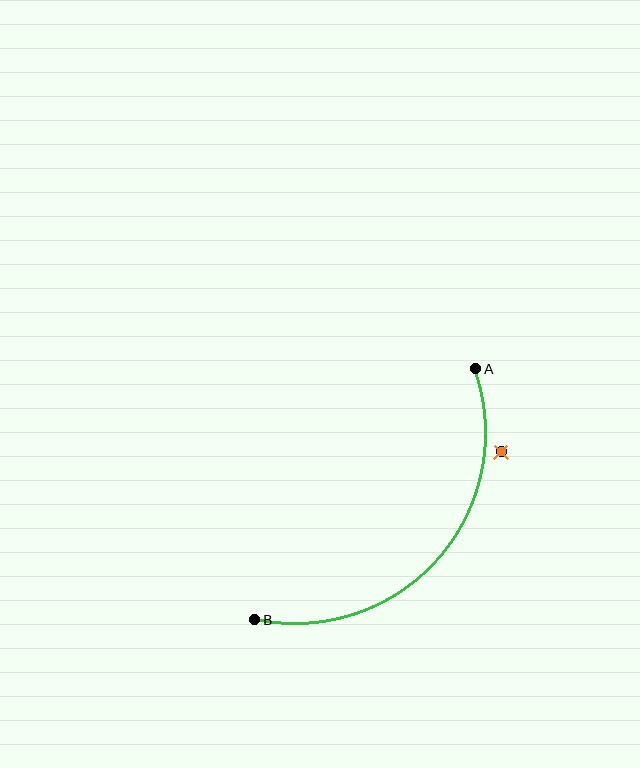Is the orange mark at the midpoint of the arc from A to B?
No — the orange mark does not lie on the arc at all. It sits slightly outside the curve.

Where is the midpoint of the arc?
The arc midpoint is the point on the curve farthest from the straight line joining A and B. It sits below and to the right of that line.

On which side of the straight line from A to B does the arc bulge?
The arc bulges below and to the right of the straight line connecting A and B.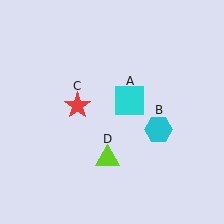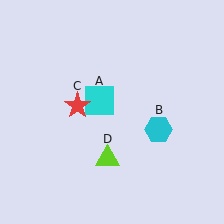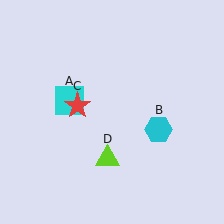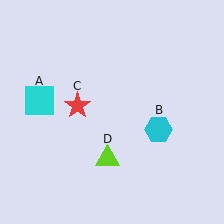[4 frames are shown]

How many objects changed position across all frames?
1 object changed position: cyan square (object A).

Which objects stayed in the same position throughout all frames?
Cyan hexagon (object B) and red star (object C) and lime triangle (object D) remained stationary.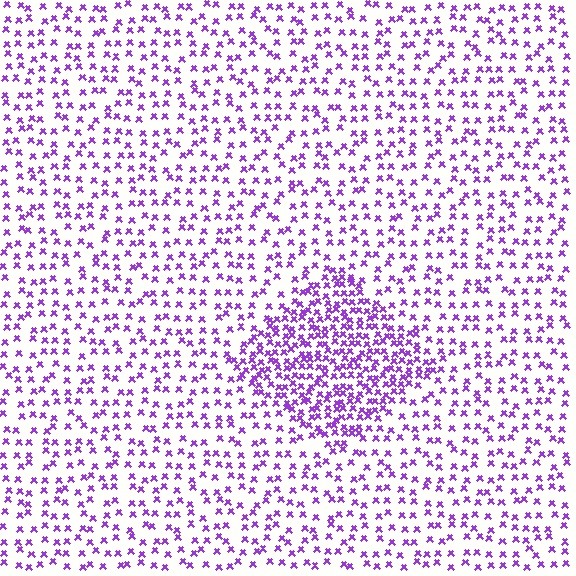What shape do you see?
I see a diamond.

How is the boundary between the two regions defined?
The boundary is defined by a change in element density (approximately 2.2x ratio). All elements are the same color, size, and shape.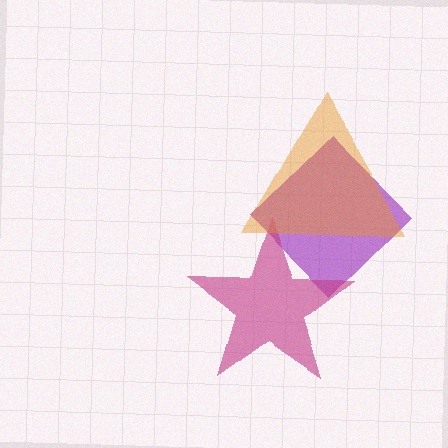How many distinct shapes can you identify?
There are 3 distinct shapes: a purple diamond, a magenta star, an orange triangle.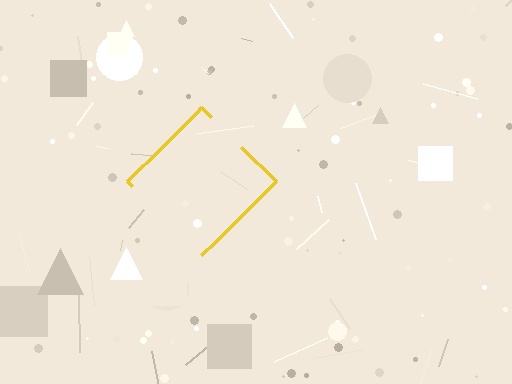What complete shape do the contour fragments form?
The contour fragments form a diamond.